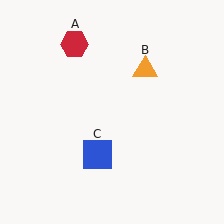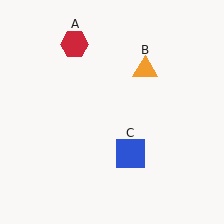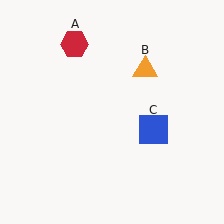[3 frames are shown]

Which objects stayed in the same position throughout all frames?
Red hexagon (object A) and orange triangle (object B) remained stationary.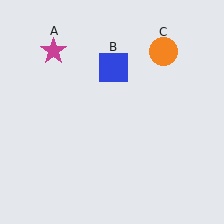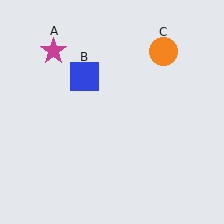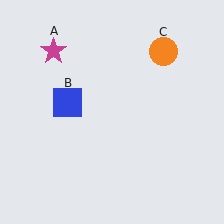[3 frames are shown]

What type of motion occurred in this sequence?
The blue square (object B) rotated counterclockwise around the center of the scene.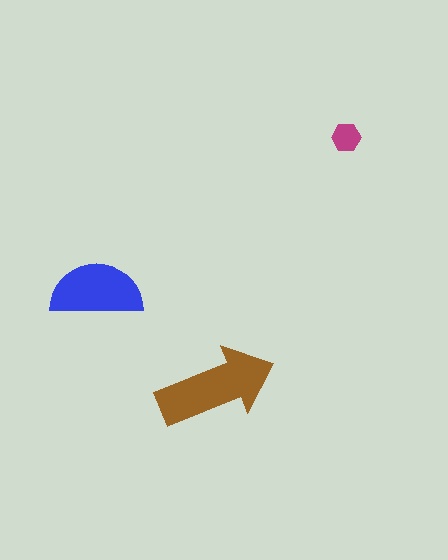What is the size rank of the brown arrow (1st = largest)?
1st.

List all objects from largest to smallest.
The brown arrow, the blue semicircle, the magenta hexagon.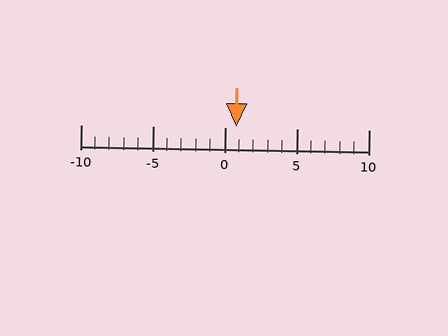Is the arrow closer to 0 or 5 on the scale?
The arrow is closer to 0.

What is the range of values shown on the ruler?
The ruler shows values from -10 to 10.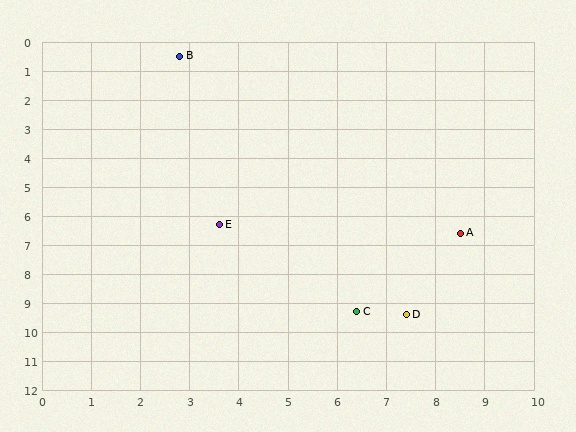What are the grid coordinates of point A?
Point A is at approximately (8.5, 6.6).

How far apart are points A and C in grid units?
Points A and C are about 3.4 grid units apart.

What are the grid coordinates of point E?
Point E is at approximately (3.6, 6.3).